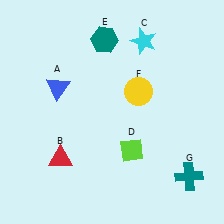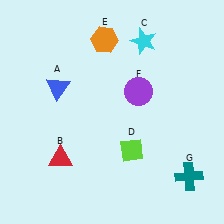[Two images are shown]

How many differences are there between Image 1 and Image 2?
There are 2 differences between the two images.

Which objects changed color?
E changed from teal to orange. F changed from yellow to purple.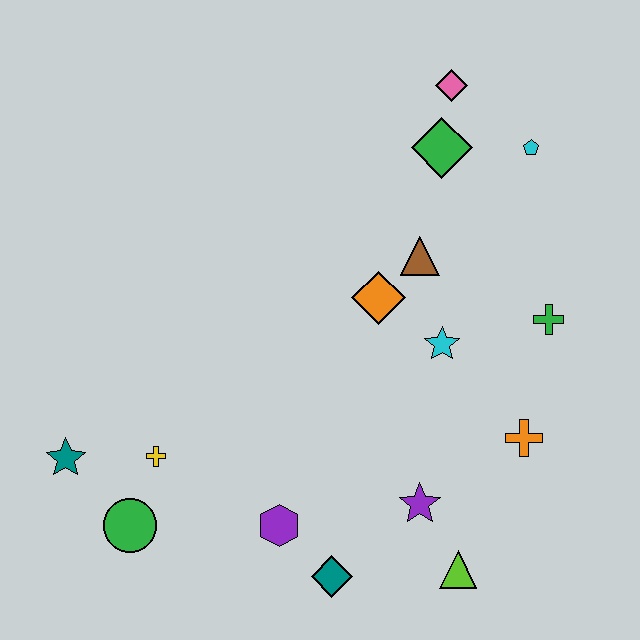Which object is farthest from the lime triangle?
The pink diamond is farthest from the lime triangle.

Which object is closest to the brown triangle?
The orange diamond is closest to the brown triangle.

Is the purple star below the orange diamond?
Yes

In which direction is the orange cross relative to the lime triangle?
The orange cross is above the lime triangle.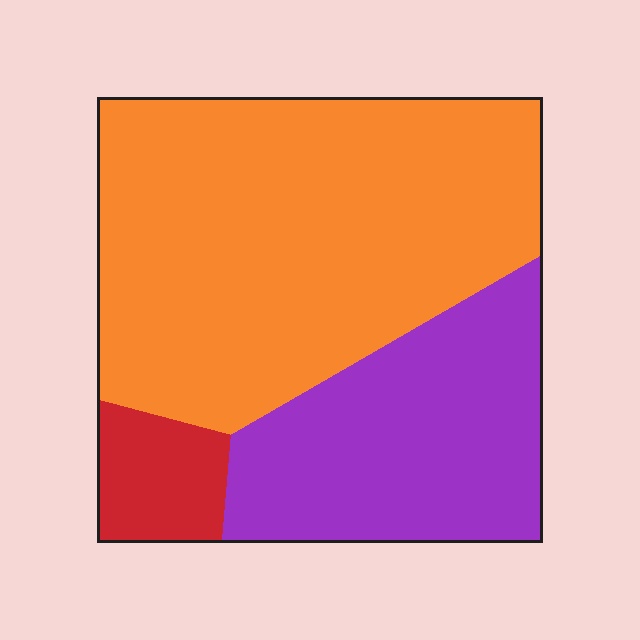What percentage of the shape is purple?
Purple covers around 30% of the shape.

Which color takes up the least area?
Red, at roughly 10%.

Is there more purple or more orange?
Orange.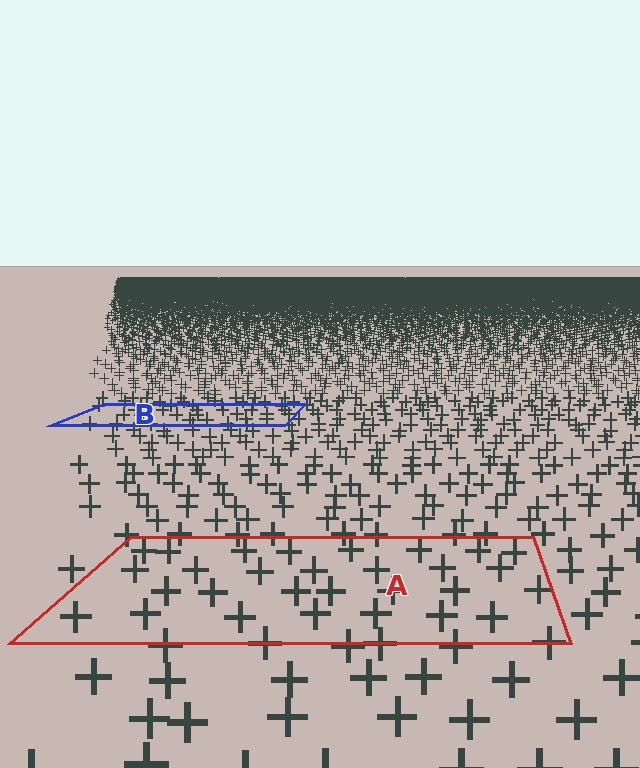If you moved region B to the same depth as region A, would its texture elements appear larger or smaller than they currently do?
They would appear larger. At a closer depth, the same texture elements are projected at a bigger on-screen size.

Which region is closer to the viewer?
Region A is closer. The texture elements there are larger and more spread out.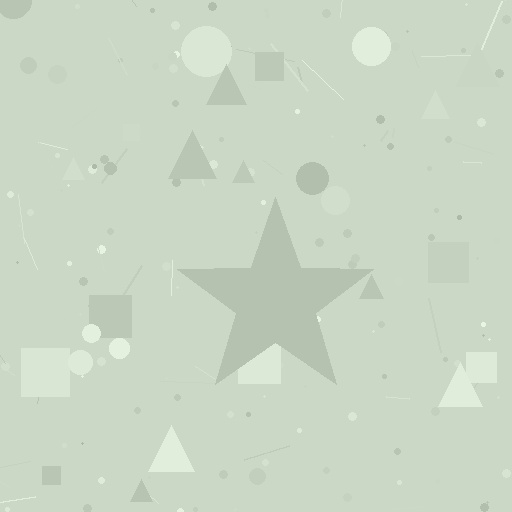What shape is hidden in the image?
A star is hidden in the image.